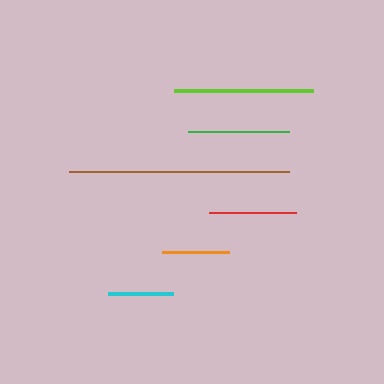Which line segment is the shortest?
The cyan line is the shortest at approximately 65 pixels.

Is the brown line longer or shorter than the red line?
The brown line is longer than the red line.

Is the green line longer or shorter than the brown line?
The brown line is longer than the green line.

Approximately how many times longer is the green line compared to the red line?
The green line is approximately 1.2 times the length of the red line.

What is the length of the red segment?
The red segment is approximately 88 pixels long.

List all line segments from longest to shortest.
From longest to shortest: brown, lime, green, red, orange, cyan.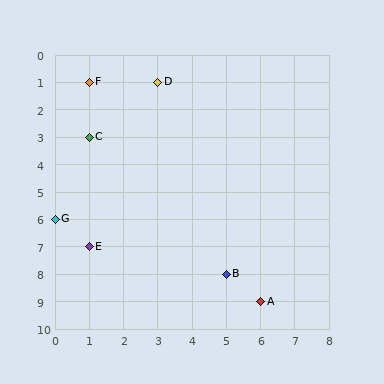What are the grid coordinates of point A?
Point A is at grid coordinates (6, 9).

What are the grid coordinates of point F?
Point F is at grid coordinates (1, 1).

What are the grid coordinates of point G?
Point G is at grid coordinates (0, 6).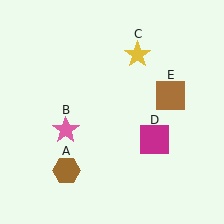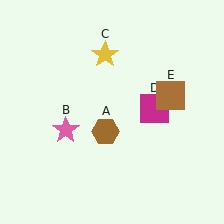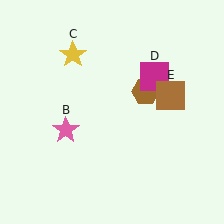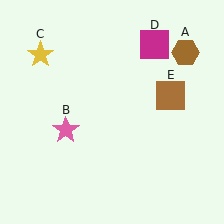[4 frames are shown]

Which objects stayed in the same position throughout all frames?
Pink star (object B) and brown square (object E) remained stationary.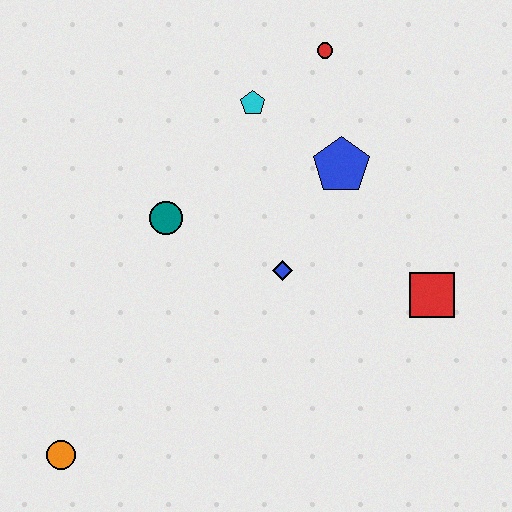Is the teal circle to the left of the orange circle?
No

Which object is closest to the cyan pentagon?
The red circle is closest to the cyan pentagon.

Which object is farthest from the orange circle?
The red circle is farthest from the orange circle.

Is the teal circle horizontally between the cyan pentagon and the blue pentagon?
No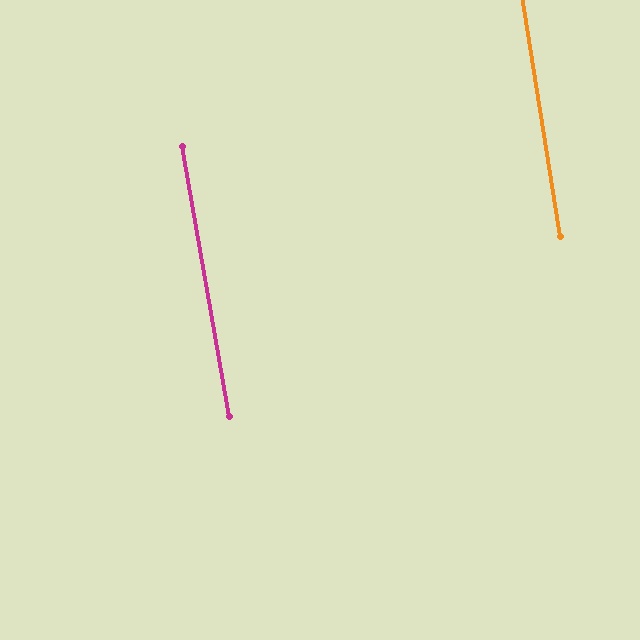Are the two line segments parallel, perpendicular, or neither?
Parallel — their directions differ by only 0.9°.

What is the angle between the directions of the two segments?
Approximately 1 degree.